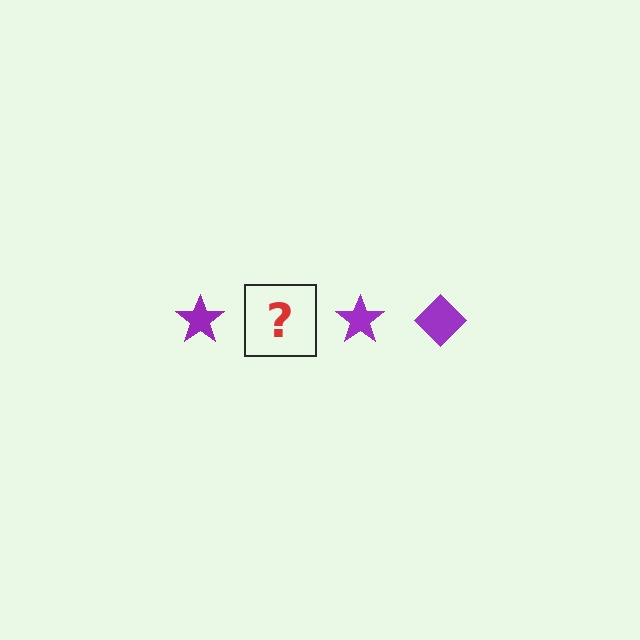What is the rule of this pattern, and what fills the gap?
The rule is that the pattern cycles through star, diamond shapes in purple. The gap should be filled with a purple diamond.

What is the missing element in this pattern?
The missing element is a purple diamond.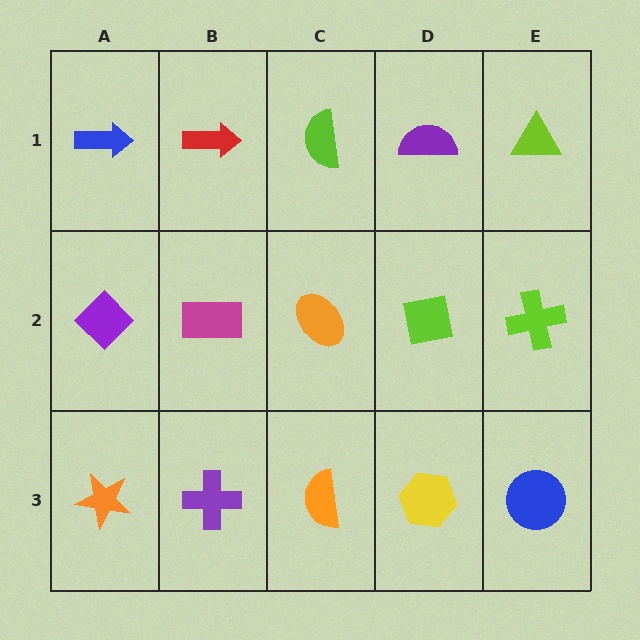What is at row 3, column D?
A yellow hexagon.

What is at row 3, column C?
An orange semicircle.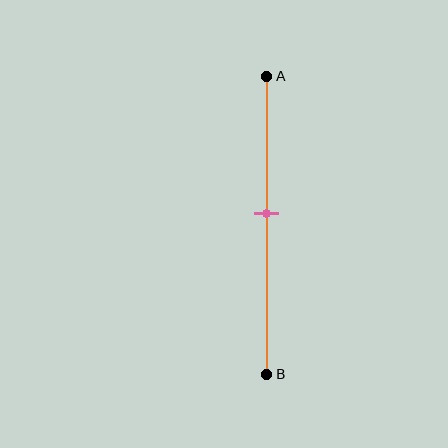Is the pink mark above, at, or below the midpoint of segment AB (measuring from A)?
The pink mark is above the midpoint of segment AB.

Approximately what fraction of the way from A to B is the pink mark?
The pink mark is approximately 45% of the way from A to B.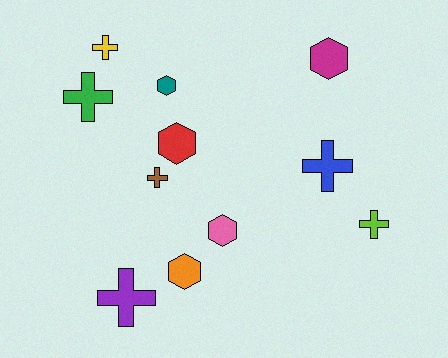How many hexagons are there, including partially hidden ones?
There are 5 hexagons.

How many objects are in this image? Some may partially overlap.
There are 11 objects.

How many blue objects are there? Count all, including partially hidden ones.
There is 1 blue object.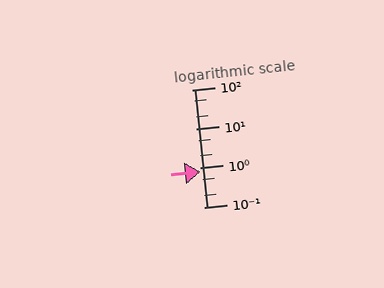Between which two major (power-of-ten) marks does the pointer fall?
The pointer is between 0.1 and 1.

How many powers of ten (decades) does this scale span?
The scale spans 3 decades, from 0.1 to 100.